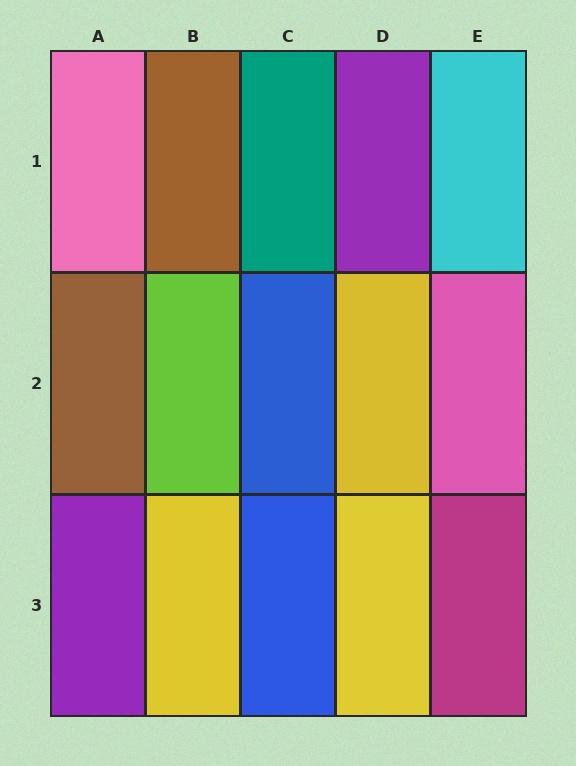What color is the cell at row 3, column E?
Magenta.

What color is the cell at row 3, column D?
Yellow.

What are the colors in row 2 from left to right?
Brown, lime, blue, yellow, pink.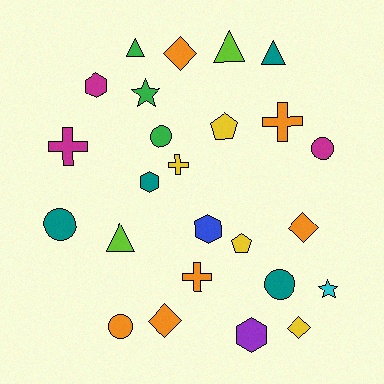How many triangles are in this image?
There are 4 triangles.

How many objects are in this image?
There are 25 objects.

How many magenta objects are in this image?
There are 3 magenta objects.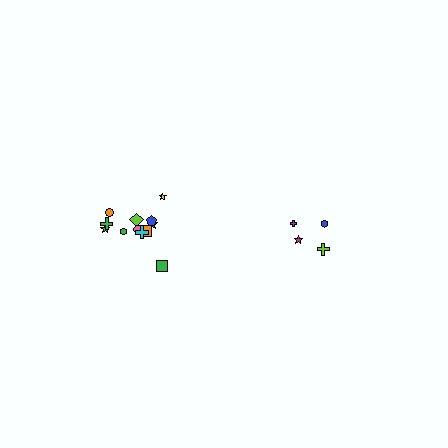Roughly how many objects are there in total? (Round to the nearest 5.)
Roughly 15 objects in total.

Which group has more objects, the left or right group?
The left group.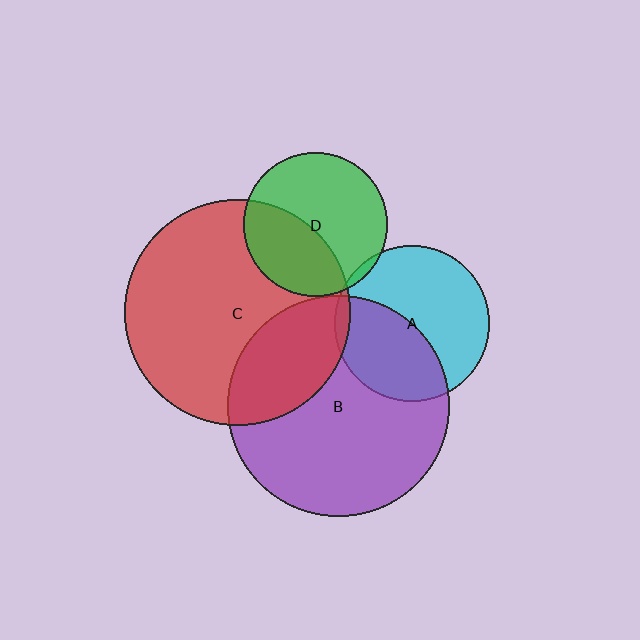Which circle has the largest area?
Circle C (red).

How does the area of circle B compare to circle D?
Approximately 2.4 times.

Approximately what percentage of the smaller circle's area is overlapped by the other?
Approximately 5%.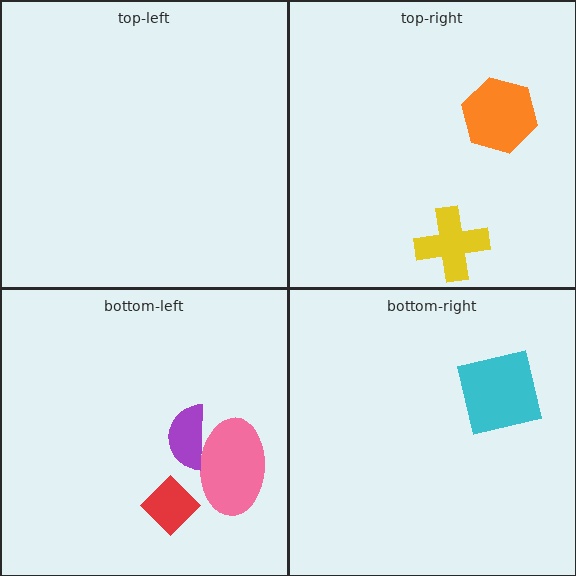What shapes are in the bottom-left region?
The pink ellipse, the red diamond, the purple semicircle.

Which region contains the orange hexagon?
The top-right region.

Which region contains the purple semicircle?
The bottom-left region.